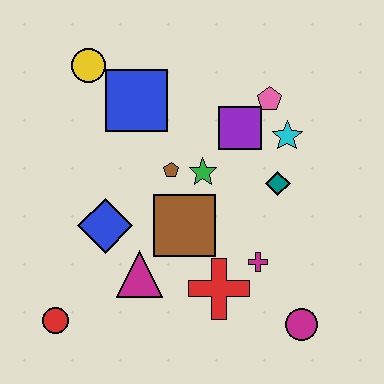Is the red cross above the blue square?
No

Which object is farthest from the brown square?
The yellow circle is farthest from the brown square.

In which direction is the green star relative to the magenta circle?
The green star is above the magenta circle.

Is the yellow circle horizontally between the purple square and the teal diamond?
No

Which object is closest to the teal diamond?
The cyan star is closest to the teal diamond.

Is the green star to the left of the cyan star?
Yes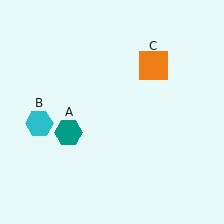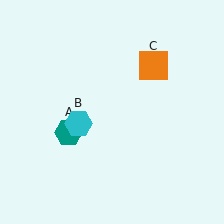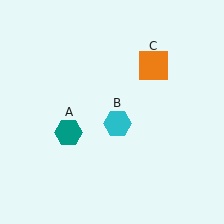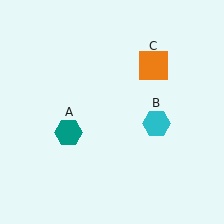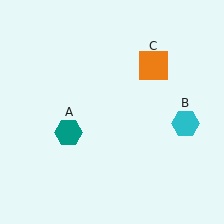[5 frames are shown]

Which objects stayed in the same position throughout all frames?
Teal hexagon (object A) and orange square (object C) remained stationary.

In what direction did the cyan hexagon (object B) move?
The cyan hexagon (object B) moved right.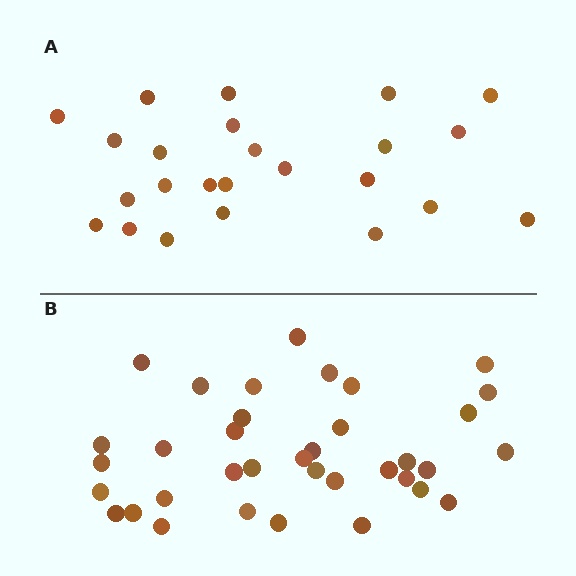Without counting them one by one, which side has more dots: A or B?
Region B (the bottom region) has more dots.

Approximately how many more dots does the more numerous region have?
Region B has roughly 12 or so more dots than region A.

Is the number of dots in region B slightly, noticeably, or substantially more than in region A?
Region B has substantially more. The ratio is roughly 1.5 to 1.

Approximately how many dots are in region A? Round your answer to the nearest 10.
About 20 dots. (The exact count is 24, which rounds to 20.)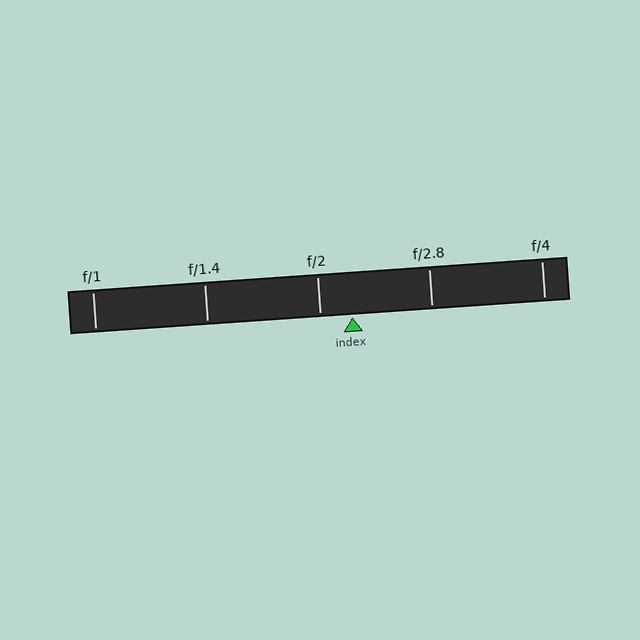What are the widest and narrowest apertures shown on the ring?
The widest aperture shown is f/1 and the narrowest is f/4.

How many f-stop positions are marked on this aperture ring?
There are 5 f-stop positions marked.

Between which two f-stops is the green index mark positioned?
The index mark is between f/2 and f/2.8.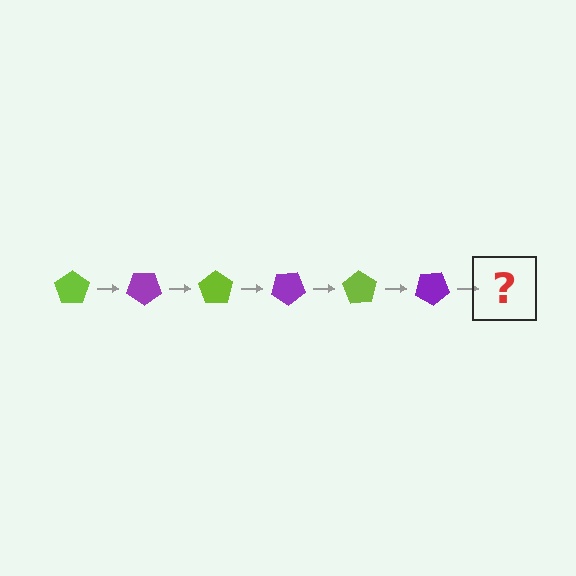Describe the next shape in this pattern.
It should be a lime pentagon, rotated 210 degrees from the start.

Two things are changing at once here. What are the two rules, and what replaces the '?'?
The two rules are that it rotates 35 degrees each step and the color cycles through lime and purple. The '?' should be a lime pentagon, rotated 210 degrees from the start.